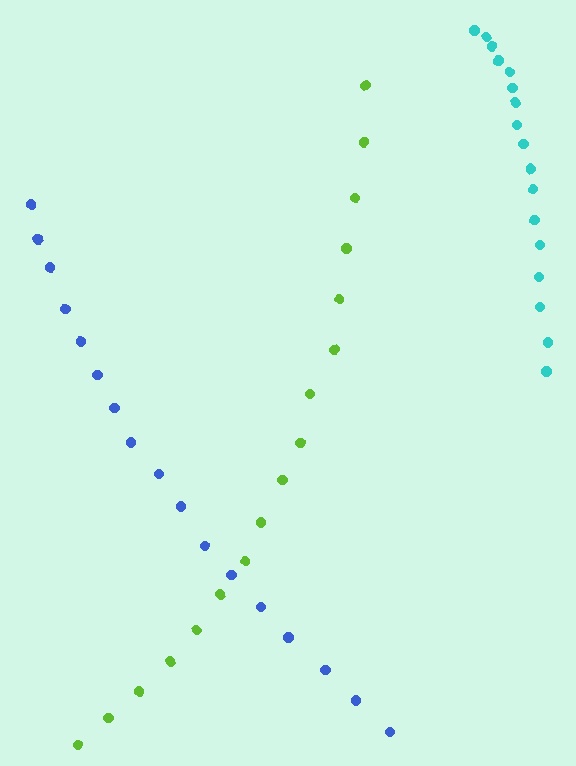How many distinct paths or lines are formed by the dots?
There are 3 distinct paths.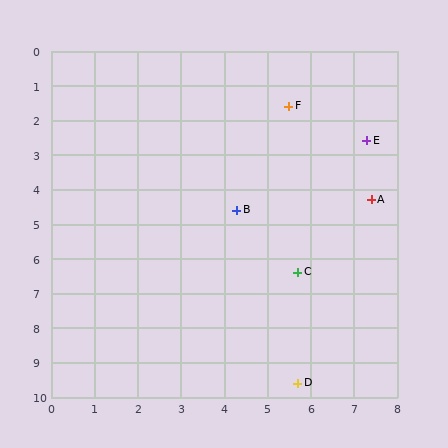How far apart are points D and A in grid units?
Points D and A are about 5.6 grid units apart.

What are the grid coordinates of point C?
Point C is at approximately (5.7, 6.4).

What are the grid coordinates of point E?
Point E is at approximately (7.3, 2.6).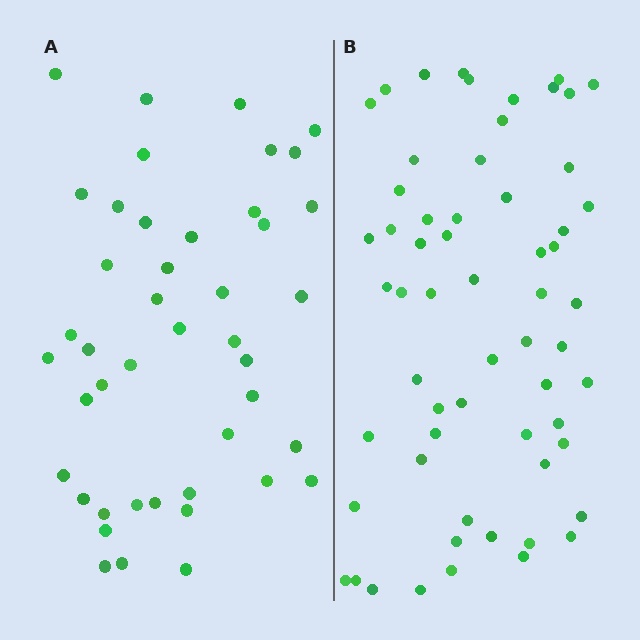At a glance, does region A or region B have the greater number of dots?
Region B (the right region) has more dots.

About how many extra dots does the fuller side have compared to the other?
Region B has approximately 15 more dots than region A.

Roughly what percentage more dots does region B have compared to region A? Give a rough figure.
About 35% more.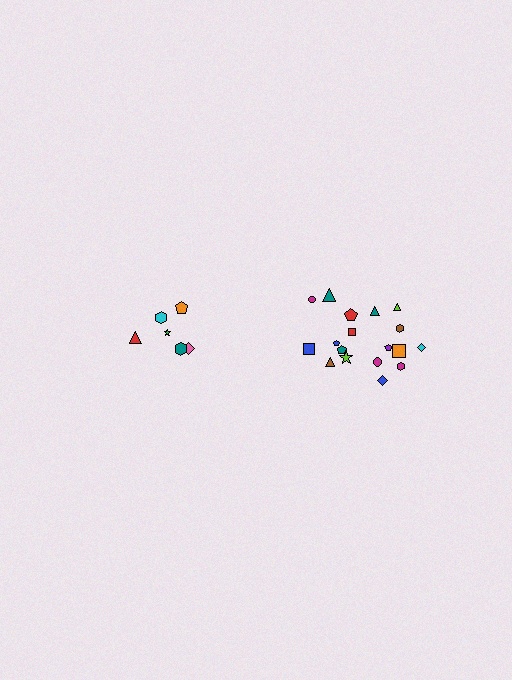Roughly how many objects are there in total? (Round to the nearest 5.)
Roughly 25 objects in total.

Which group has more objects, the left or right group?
The right group.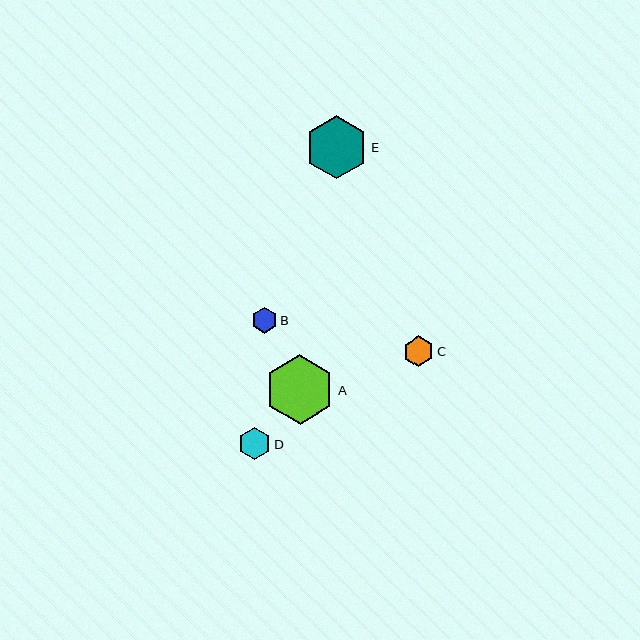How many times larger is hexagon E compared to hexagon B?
Hexagon E is approximately 2.4 times the size of hexagon B.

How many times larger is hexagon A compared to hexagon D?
Hexagon A is approximately 2.2 times the size of hexagon D.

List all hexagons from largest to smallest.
From largest to smallest: A, E, D, C, B.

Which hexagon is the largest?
Hexagon A is the largest with a size of approximately 69 pixels.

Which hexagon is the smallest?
Hexagon B is the smallest with a size of approximately 26 pixels.